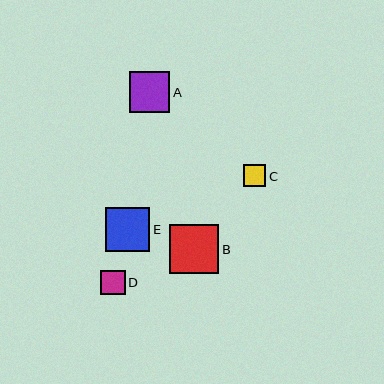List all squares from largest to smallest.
From largest to smallest: B, E, A, D, C.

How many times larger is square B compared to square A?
Square B is approximately 1.2 times the size of square A.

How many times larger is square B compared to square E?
Square B is approximately 1.1 times the size of square E.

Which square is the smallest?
Square C is the smallest with a size of approximately 22 pixels.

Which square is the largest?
Square B is the largest with a size of approximately 49 pixels.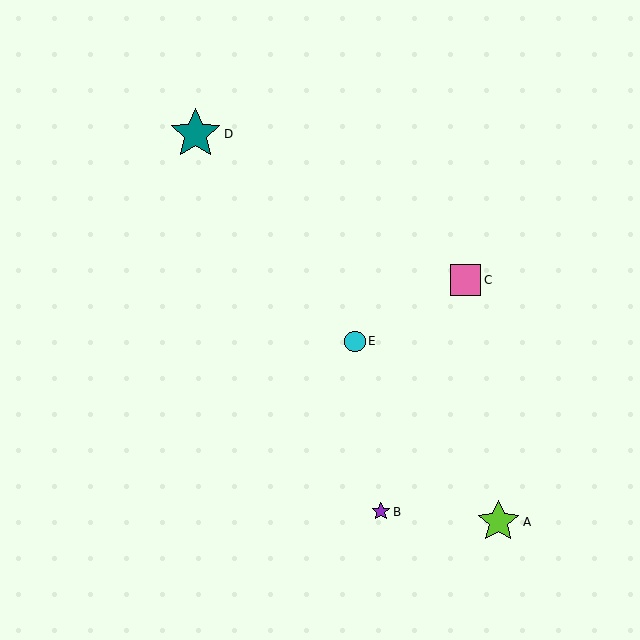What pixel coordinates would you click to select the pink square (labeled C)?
Click at (466, 280) to select the pink square C.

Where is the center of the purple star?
The center of the purple star is at (381, 512).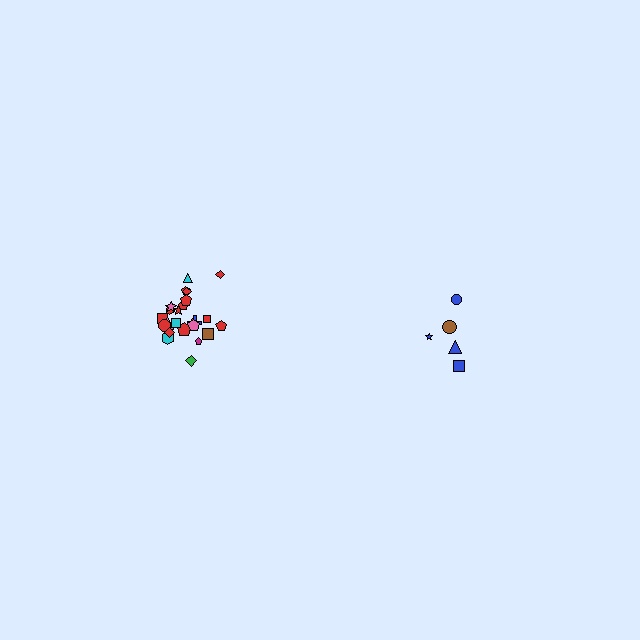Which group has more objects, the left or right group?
The left group.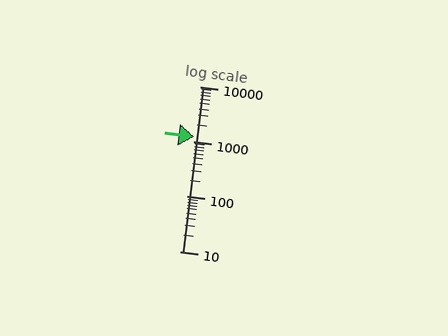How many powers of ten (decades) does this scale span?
The scale spans 3 decades, from 10 to 10000.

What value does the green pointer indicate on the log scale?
The pointer indicates approximately 1200.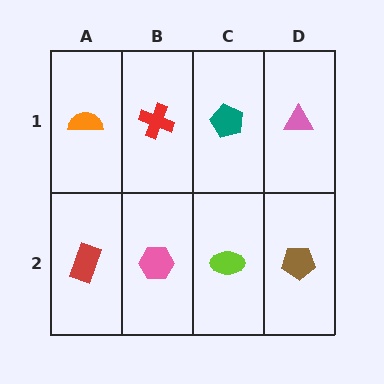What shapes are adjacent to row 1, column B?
A pink hexagon (row 2, column B), an orange semicircle (row 1, column A), a teal pentagon (row 1, column C).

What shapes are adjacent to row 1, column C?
A lime ellipse (row 2, column C), a red cross (row 1, column B), a pink triangle (row 1, column D).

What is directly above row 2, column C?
A teal pentagon.